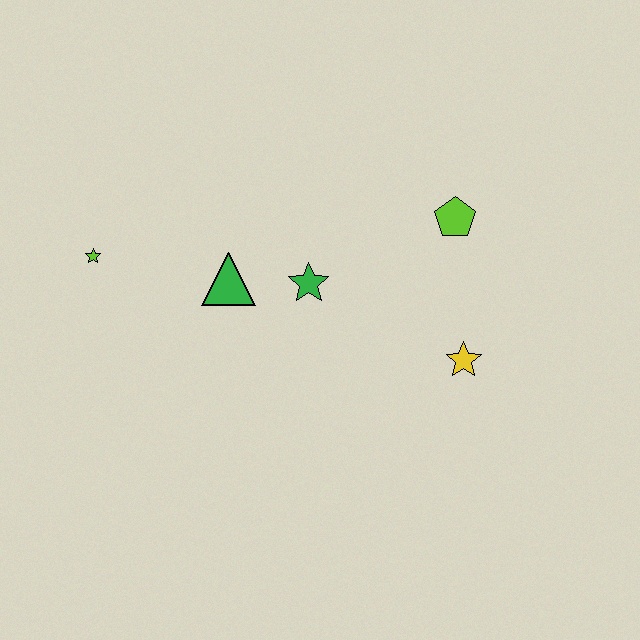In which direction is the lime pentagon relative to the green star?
The lime pentagon is to the right of the green star.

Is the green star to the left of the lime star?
No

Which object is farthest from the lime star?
The yellow star is farthest from the lime star.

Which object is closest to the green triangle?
The green star is closest to the green triangle.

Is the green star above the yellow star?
Yes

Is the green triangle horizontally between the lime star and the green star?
Yes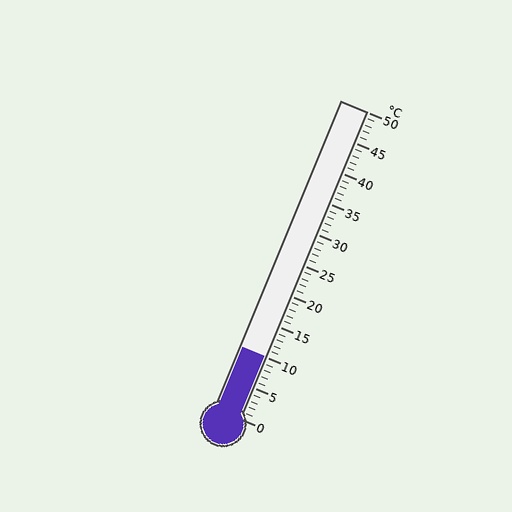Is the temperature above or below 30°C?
The temperature is below 30°C.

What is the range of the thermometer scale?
The thermometer scale ranges from 0°C to 50°C.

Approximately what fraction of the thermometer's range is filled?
The thermometer is filled to approximately 20% of its range.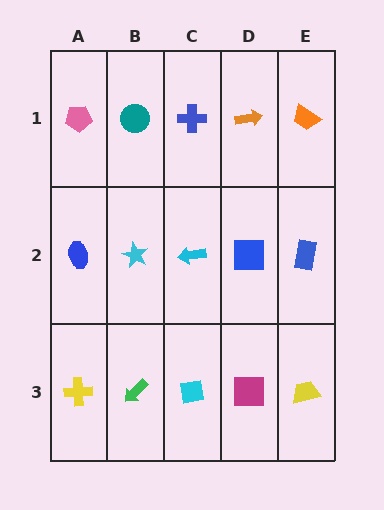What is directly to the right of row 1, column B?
A blue cross.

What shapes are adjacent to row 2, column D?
An orange arrow (row 1, column D), a magenta square (row 3, column D), a cyan arrow (row 2, column C), a blue rectangle (row 2, column E).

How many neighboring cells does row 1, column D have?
3.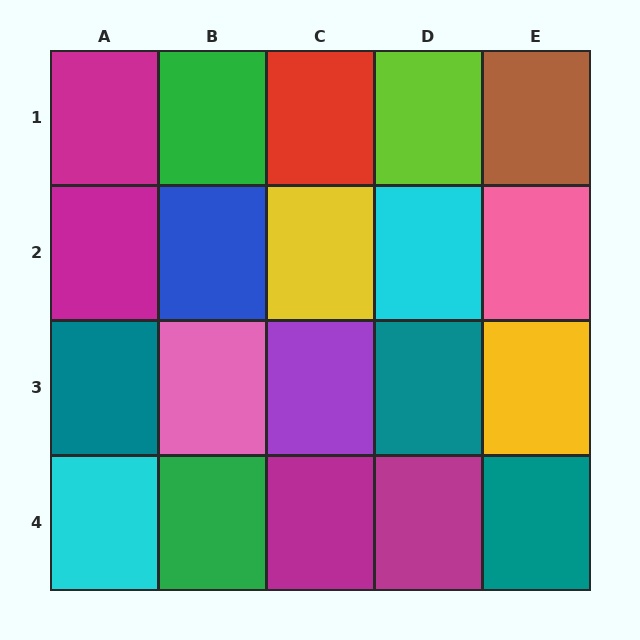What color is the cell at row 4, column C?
Magenta.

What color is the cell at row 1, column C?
Red.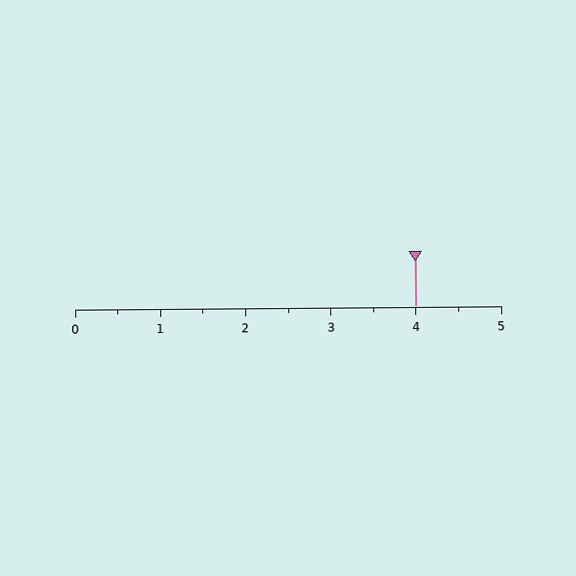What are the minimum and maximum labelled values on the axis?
The axis runs from 0 to 5.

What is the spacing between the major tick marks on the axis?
The major ticks are spaced 1 apart.